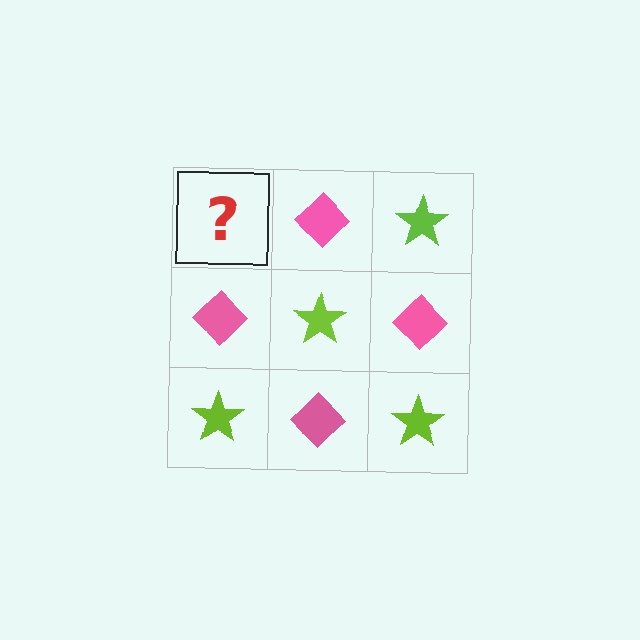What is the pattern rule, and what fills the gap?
The rule is that it alternates lime star and pink diamond in a checkerboard pattern. The gap should be filled with a lime star.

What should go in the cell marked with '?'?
The missing cell should contain a lime star.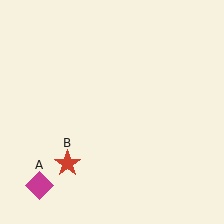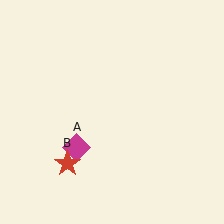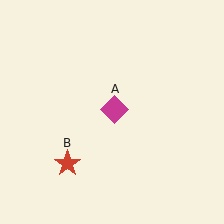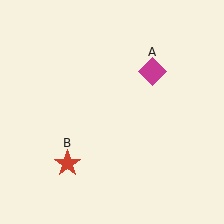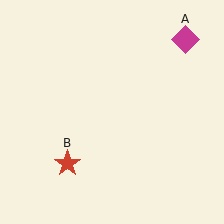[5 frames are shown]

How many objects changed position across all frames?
1 object changed position: magenta diamond (object A).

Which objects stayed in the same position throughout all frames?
Red star (object B) remained stationary.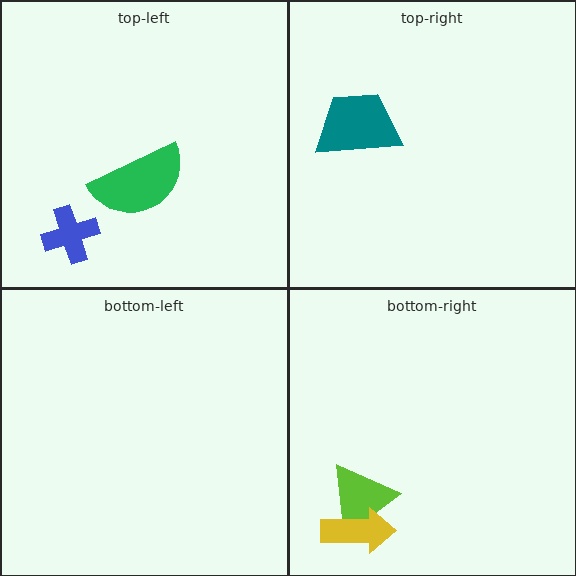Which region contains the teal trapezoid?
The top-right region.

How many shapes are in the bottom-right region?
2.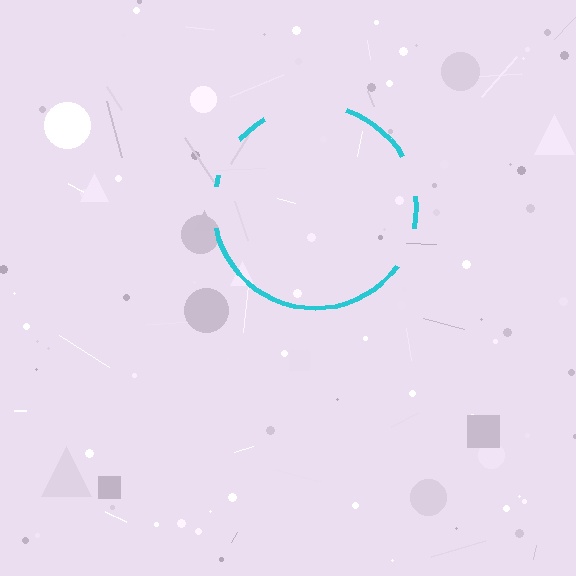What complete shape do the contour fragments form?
The contour fragments form a circle.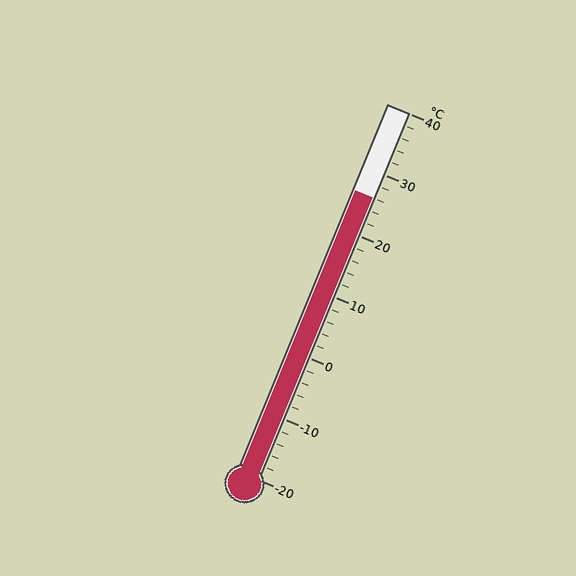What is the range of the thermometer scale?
The thermometer scale ranges from -20°C to 40°C.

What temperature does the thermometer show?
The thermometer shows approximately 26°C.